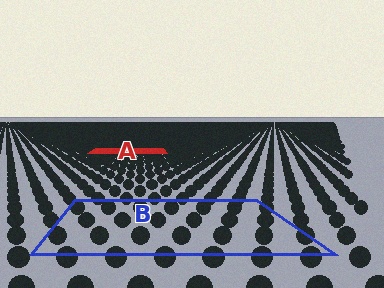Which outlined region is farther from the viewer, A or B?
Region A is farther from the viewer — the texture elements inside it appear smaller and more densely packed.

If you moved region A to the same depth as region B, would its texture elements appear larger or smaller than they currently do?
They would appear larger. At a closer depth, the same texture elements are projected at a bigger on-screen size.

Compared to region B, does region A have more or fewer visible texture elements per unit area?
Region A has more texture elements per unit area — they are packed more densely because it is farther away.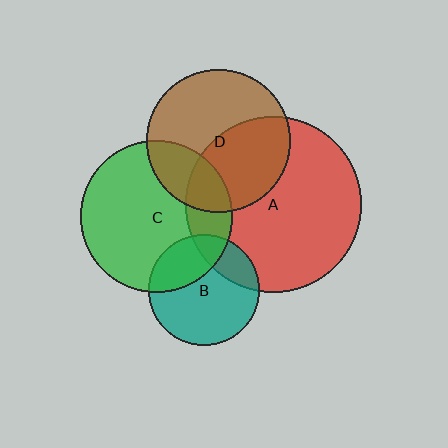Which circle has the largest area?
Circle A (red).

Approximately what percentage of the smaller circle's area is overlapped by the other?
Approximately 45%.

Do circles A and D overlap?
Yes.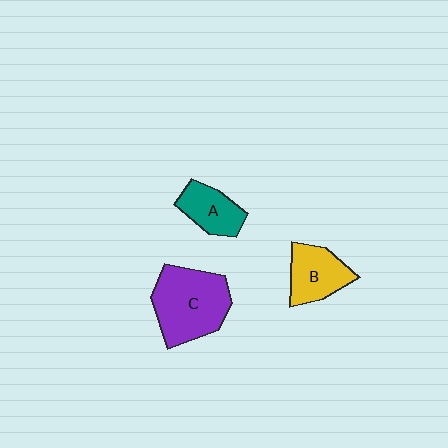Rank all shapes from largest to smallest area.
From largest to smallest: C (purple), B (yellow), A (teal).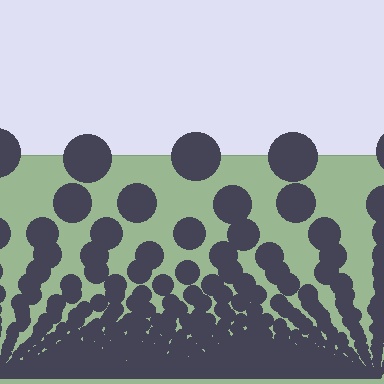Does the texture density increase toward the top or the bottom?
Density increases toward the bottom.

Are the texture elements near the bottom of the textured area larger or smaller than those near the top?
Smaller. The gradient is inverted — elements near the bottom are smaller and denser.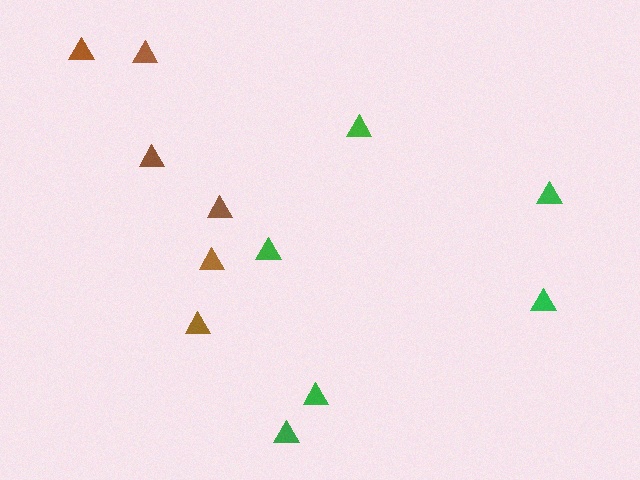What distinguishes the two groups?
There are 2 groups: one group of brown triangles (6) and one group of green triangles (6).